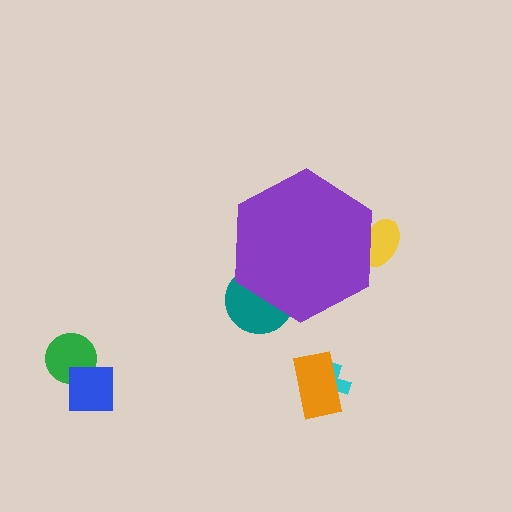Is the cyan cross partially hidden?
No, the cyan cross is fully visible.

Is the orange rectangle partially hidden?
No, the orange rectangle is fully visible.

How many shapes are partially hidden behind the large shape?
2 shapes are partially hidden.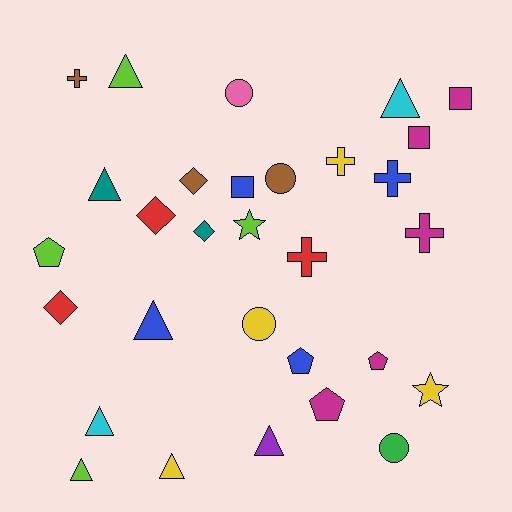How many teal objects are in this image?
There are 2 teal objects.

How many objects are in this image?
There are 30 objects.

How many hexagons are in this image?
There are no hexagons.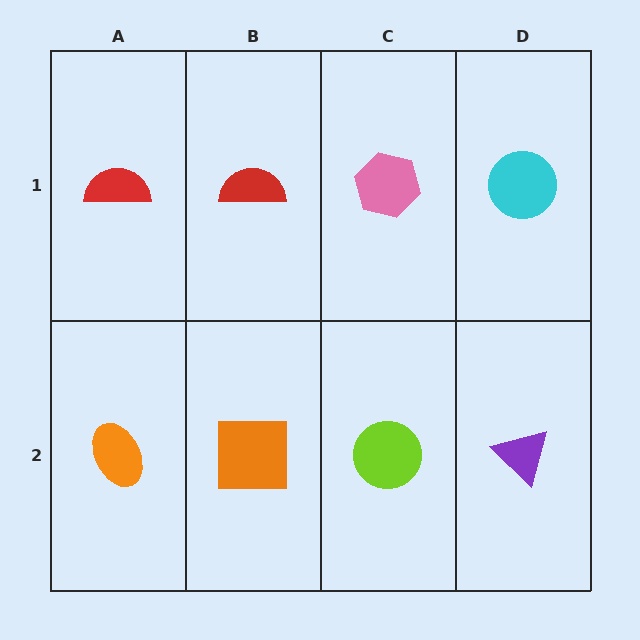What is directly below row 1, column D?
A purple triangle.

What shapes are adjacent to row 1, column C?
A lime circle (row 2, column C), a red semicircle (row 1, column B), a cyan circle (row 1, column D).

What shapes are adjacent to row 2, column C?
A pink hexagon (row 1, column C), an orange square (row 2, column B), a purple triangle (row 2, column D).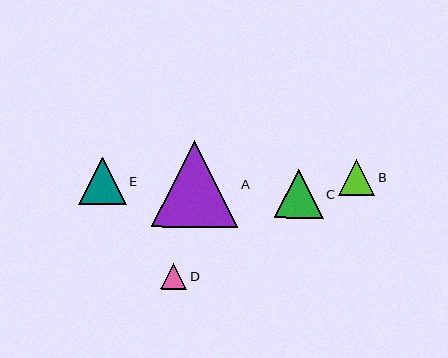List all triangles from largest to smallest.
From largest to smallest: A, C, E, B, D.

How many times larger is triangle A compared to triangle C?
Triangle A is approximately 1.8 times the size of triangle C.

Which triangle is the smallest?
Triangle D is the smallest with a size of approximately 26 pixels.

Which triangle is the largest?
Triangle A is the largest with a size of approximately 86 pixels.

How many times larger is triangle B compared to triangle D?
Triangle B is approximately 1.4 times the size of triangle D.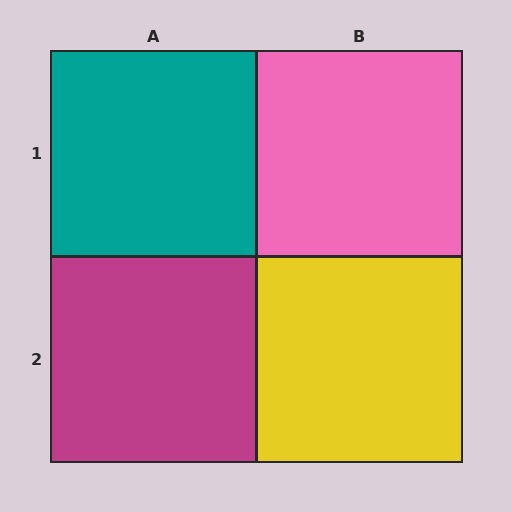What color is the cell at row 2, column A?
Magenta.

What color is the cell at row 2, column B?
Yellow.